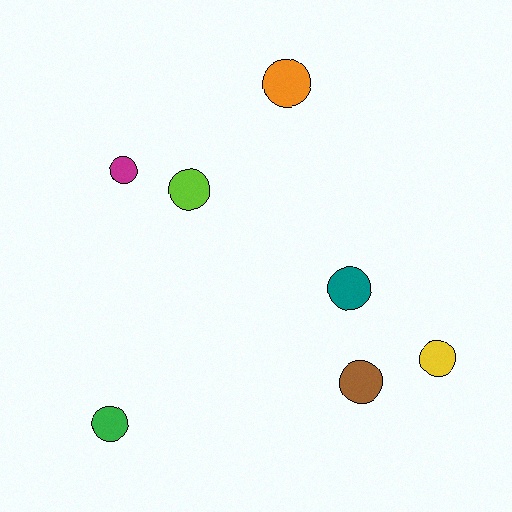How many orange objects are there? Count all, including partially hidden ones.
There is 1 orange object.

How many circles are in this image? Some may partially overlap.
There are 7 circles.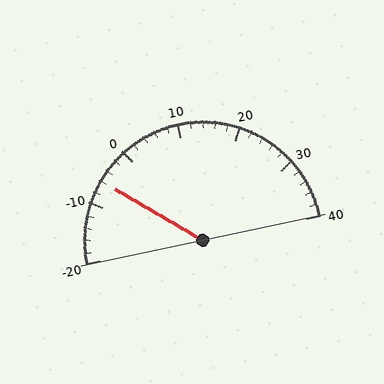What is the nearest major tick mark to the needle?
The nearest major tick mark is -10.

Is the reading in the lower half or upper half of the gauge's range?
The reading is in the lower half of the range (-20 to 40).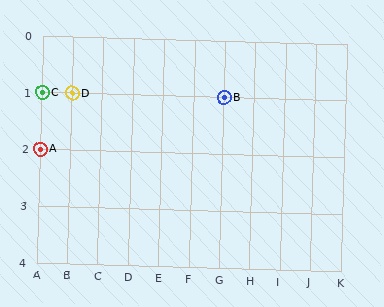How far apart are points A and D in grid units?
Points A and D are 1 column and 1 row apart (about 1.4 grid units diagonally).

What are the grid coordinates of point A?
Point A is at grid coordinates (A, 2).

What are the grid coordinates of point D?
Point D is at grid coordinates (B, 1).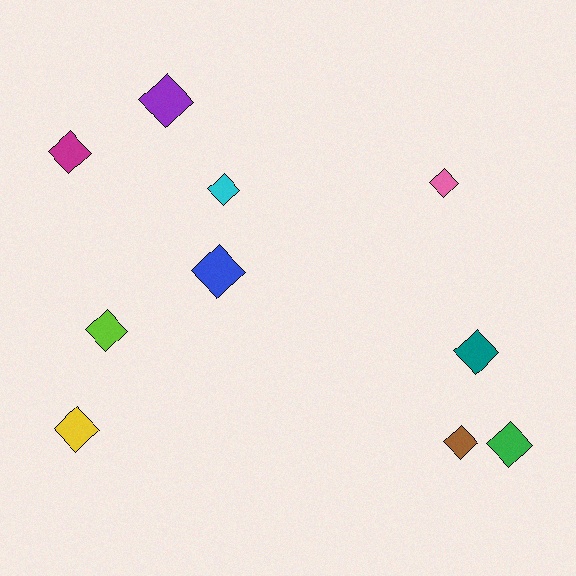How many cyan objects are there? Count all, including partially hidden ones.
There is 1 cyan object.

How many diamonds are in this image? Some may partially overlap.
There are 10 diamonds.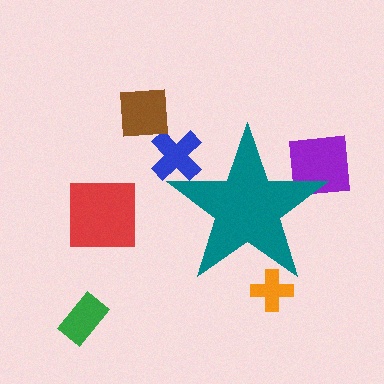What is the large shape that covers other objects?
A teal star.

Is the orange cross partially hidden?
Yes, the orange cross is partially hidden behind the teal star.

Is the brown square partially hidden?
No, the brown square is fully visible.